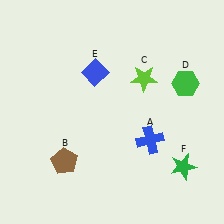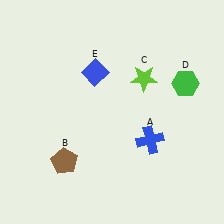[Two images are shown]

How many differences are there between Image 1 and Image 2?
There is 1 difference between the two images.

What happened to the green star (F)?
The green star (F) was removed in Image 2. It was in the bottom-right area of Image 1.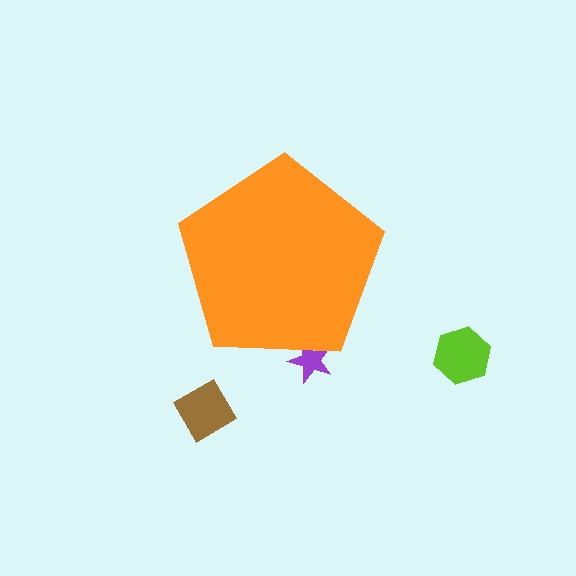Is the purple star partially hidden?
Yes, the purple star is partially hidden behind the orange pentagon.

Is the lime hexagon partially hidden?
No, the lime hexagon is fully visible.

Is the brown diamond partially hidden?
No, the brown diamond is fully visible.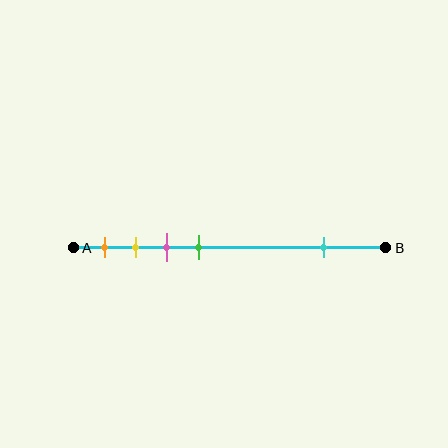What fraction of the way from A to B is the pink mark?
The pink mark is approximately 30% (0.3) of the way from A to B.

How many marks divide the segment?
There are 5 marks dividing the segment.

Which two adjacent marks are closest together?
The yellow and pink marks are the closest adjacent pair.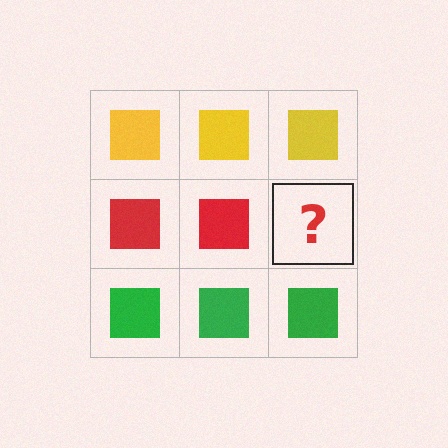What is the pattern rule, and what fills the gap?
The rule is that each row has a consistent color. The gap should be filled with a red square.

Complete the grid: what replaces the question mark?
The question mark should be replaced with a red square.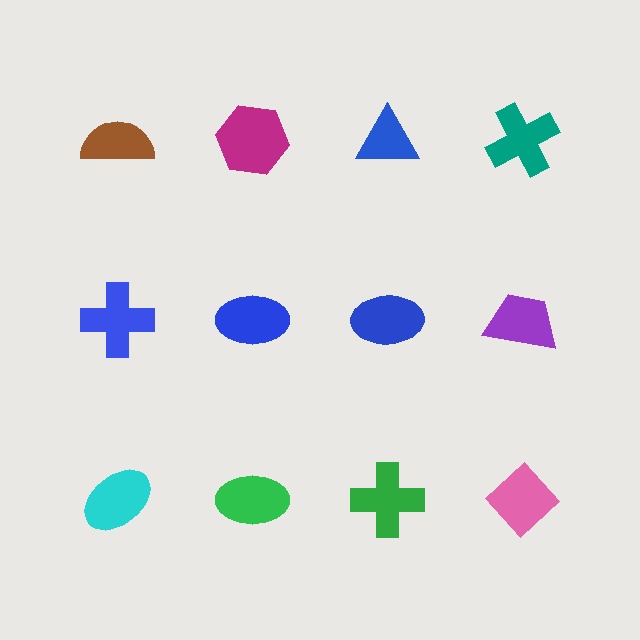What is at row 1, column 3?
A blue triangle.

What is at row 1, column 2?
A magenta hexagon.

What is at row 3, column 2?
A green ellipse.